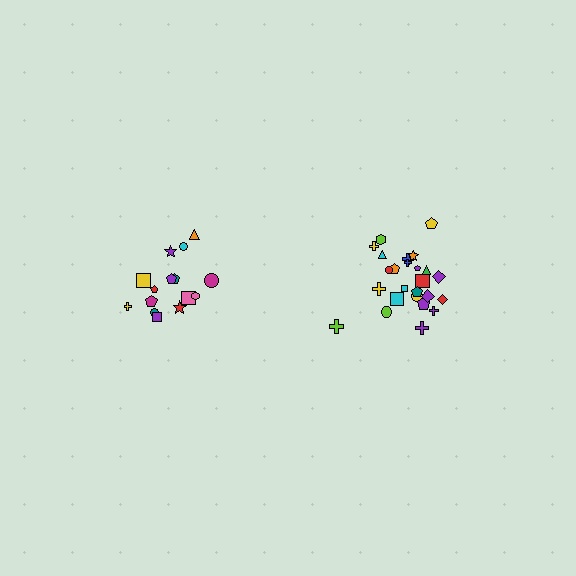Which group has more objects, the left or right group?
The right group.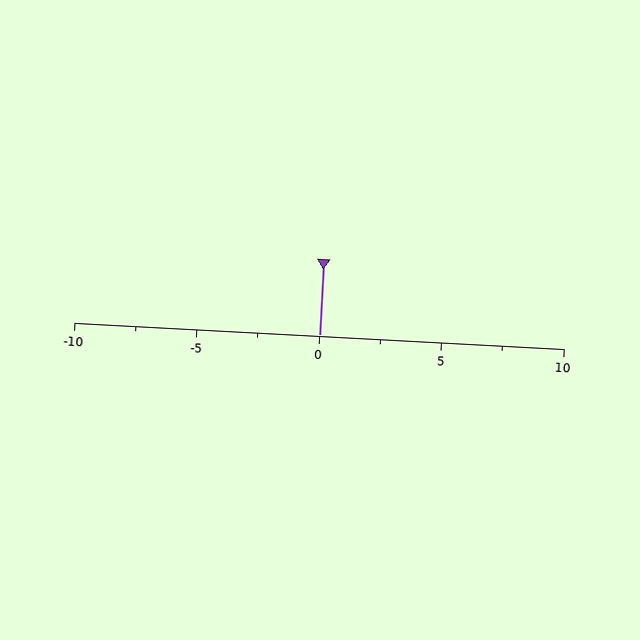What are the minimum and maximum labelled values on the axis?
The axis runs from -10 to 10.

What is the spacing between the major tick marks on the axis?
The major ticks are spaced 5 apart.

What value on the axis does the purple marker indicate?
The marker indicates approximately 0.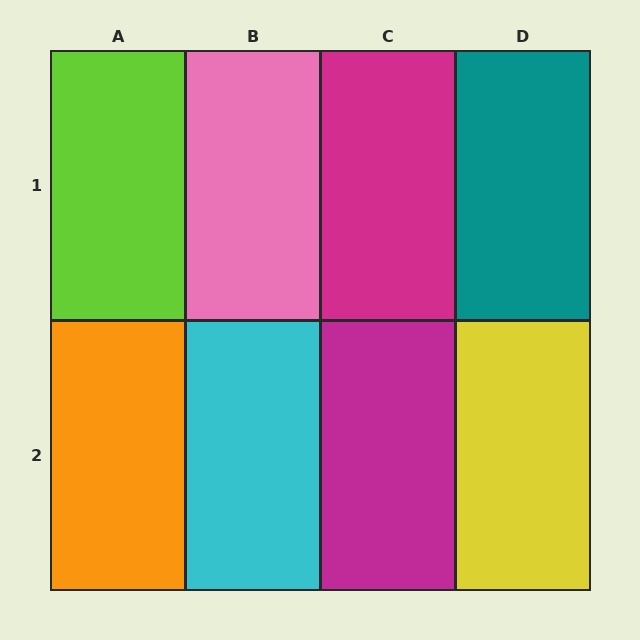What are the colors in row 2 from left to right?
Orange, cyan, magenta, yellow.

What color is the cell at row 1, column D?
Teal.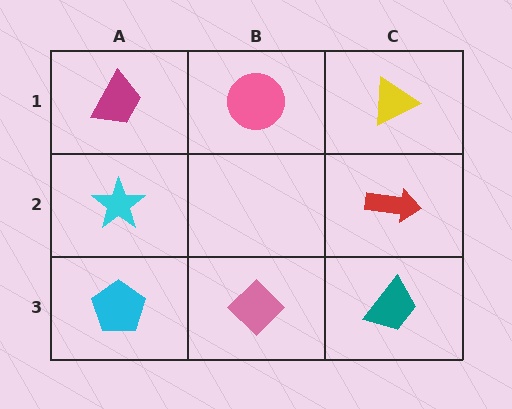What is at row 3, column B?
A pink diamond.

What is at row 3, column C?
A teal trapezoid.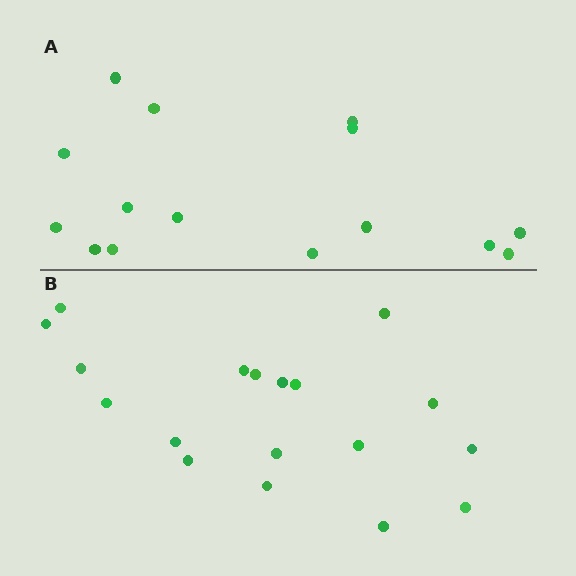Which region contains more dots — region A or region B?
Region B (the bottom region) has more dots.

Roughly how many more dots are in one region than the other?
Region B has just a few more — roughly 2 or 3 more dots than region A.